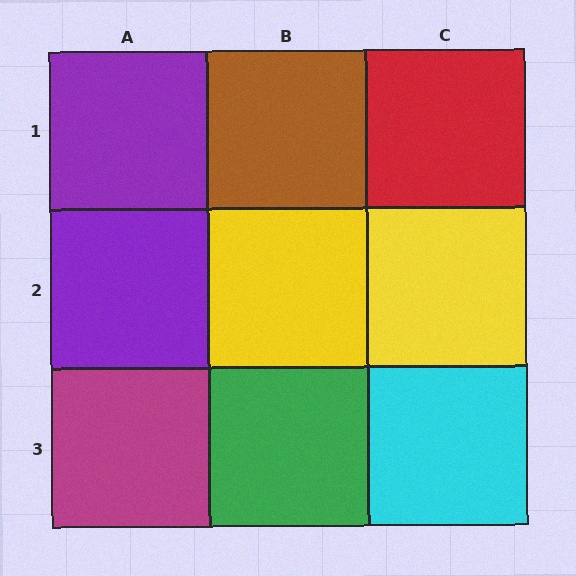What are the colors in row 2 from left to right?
Purple, yellow, yellow.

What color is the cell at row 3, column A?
Magenta.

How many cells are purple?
2 cells are purple.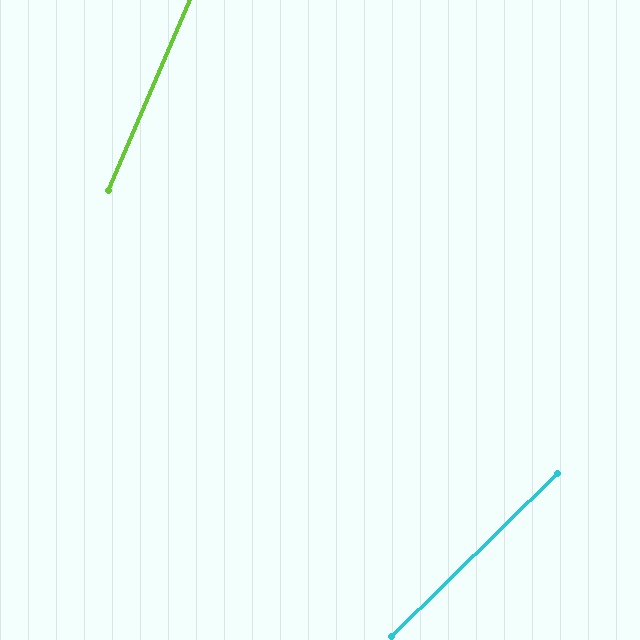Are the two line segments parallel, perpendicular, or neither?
Neither parallel nor perpendicular — they differ by about 22°.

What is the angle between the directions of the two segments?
Approximately 22 degrees.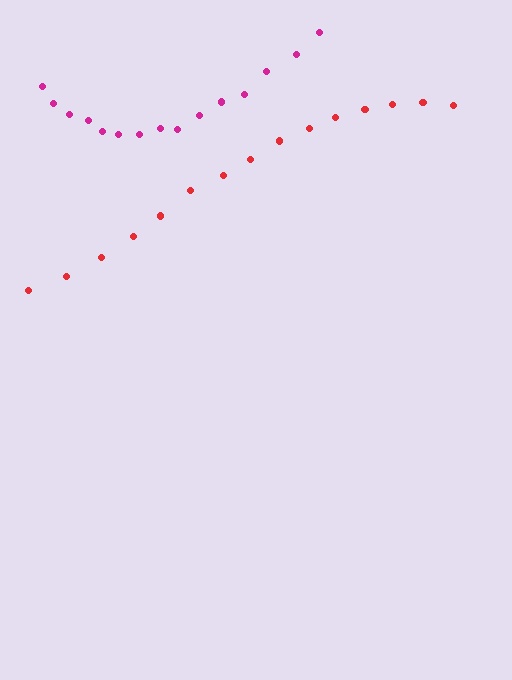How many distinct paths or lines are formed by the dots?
There are 2 distinct paths.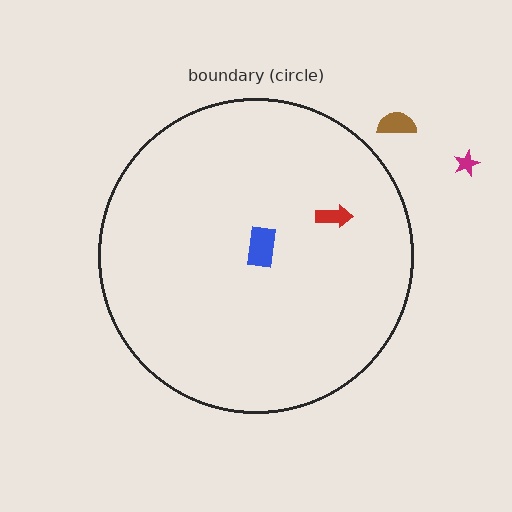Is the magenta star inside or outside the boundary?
Outside.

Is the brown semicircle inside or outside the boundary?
Outside.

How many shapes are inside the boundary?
2 inside, 2 outside.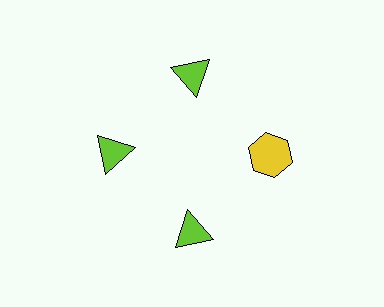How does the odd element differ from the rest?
It differs in both color (yellow instead of lime) and shape (hexagon instead of triangle).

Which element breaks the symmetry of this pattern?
The yellow hexagon at roughly the 3 o'clock position breaks the symmetry. All other shapes are lime triangles.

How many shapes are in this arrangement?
There are 4 shapes arranged in a ring pattern.